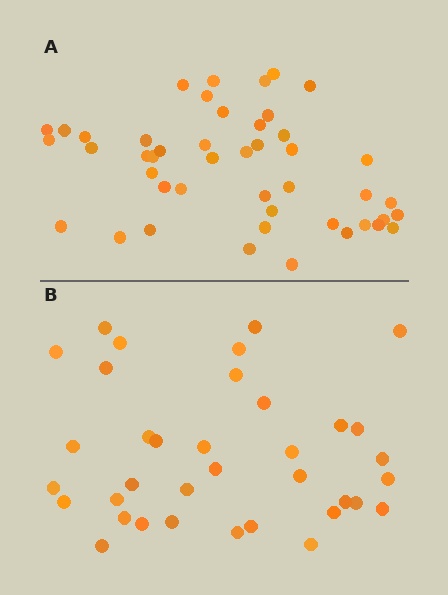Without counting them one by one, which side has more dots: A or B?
Region A (the top region) has more dots.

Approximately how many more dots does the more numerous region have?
Region A has roughly 10 or so more dots than region B.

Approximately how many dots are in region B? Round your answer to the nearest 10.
About 40 dots. (The exact count is 36, which rounds to 40.)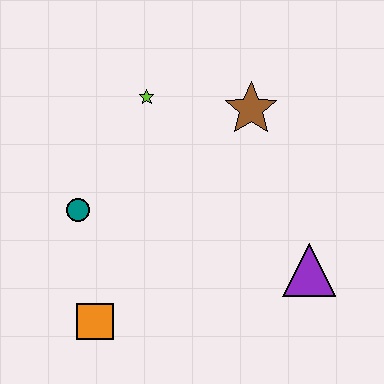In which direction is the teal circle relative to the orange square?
The teal circle is above the orange square.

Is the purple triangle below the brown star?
Yes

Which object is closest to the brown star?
The lime star is closest to the brown star.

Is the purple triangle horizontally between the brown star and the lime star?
No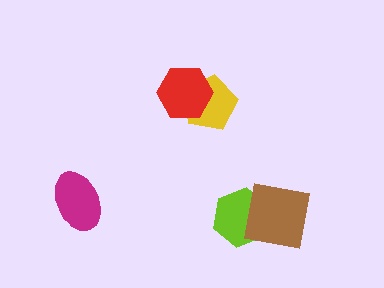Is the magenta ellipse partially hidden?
No, no other shape covers it.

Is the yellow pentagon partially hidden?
Yes, it is partially covered by another shape.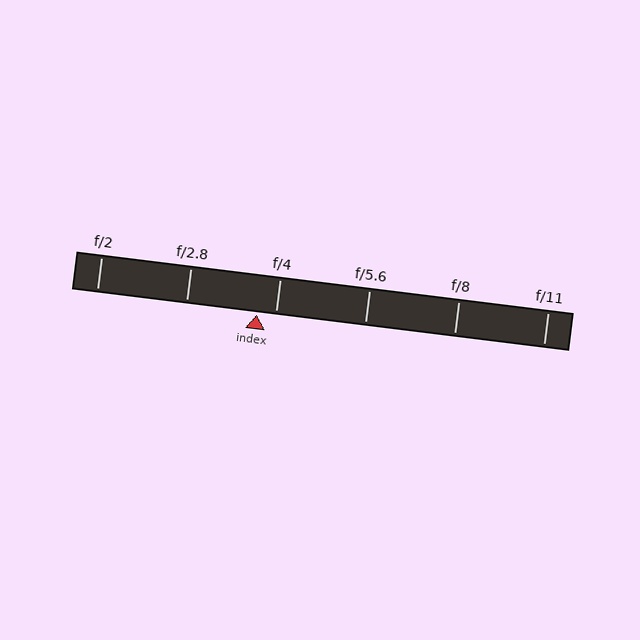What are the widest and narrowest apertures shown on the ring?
The widest aperture shown is f/2 and the narrowest is f/11.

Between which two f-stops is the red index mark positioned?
The index mark is between f/2.8 and f/4.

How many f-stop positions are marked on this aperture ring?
There are 6 f-stop positions marked.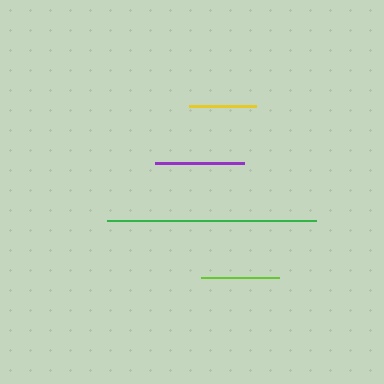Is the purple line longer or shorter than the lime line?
The purple line is longer than the lime line.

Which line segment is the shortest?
The yellow line is the shortest at approximately 66 pixels.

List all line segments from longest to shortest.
From longest to shortest: green, purple, lime, yellow.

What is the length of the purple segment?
The purple segment is approximately 90 pixels long.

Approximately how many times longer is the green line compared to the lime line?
The green line is approximately 2.7 times the length of the lime line.